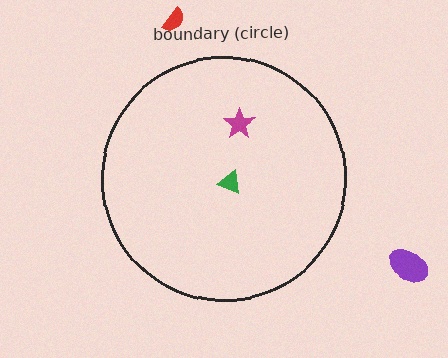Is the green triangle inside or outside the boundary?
Inside.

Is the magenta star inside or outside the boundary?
Inside.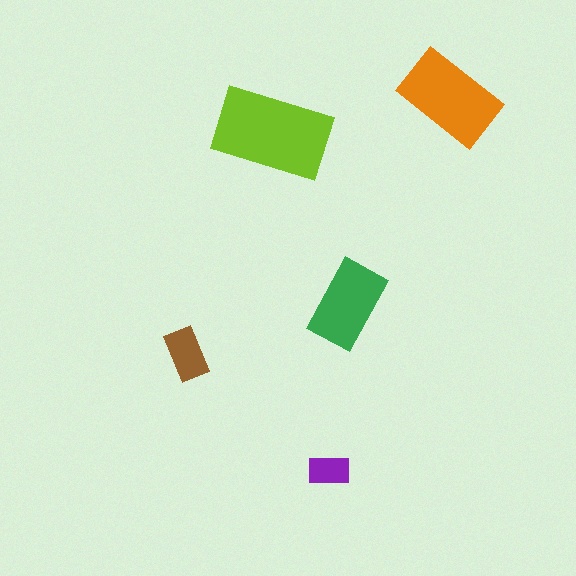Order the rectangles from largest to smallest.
the lime one, the orange one, the green one, the brown one, the purple one.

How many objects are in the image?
There are 5 objects in the image.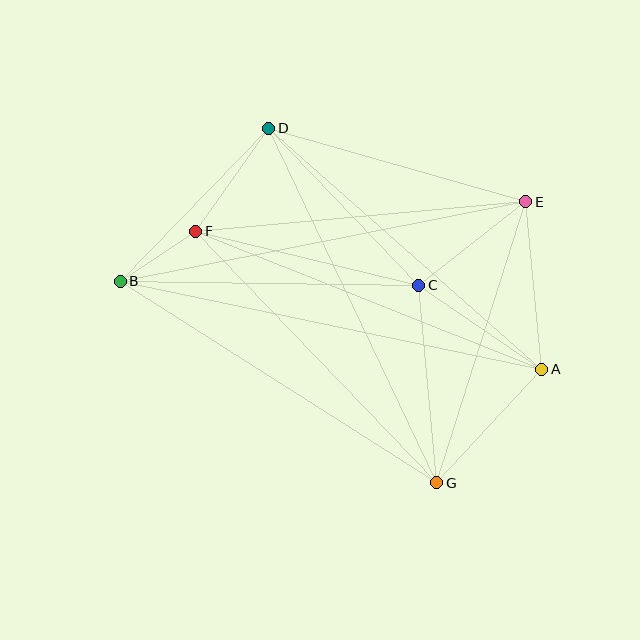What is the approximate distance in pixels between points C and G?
The distance between C and G is approximately 198 pixels.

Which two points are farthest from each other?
Points A and B are farthest from each other.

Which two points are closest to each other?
Points B and F are closest to each other.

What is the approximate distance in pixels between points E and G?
The distance between E and G is approximately 294 pixels.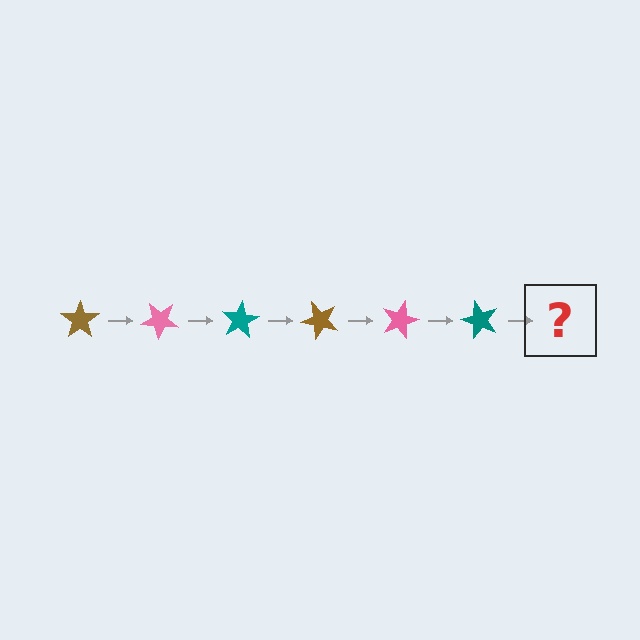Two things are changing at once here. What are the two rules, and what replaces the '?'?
The two rules are that it rotates 40 degrees each step and the color cycles through brown, pink, and teal. The '?' should be a brown star, rotated 240 degrees from the start.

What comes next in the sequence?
The next element should be a brown star, rotated 240 degrees from the start.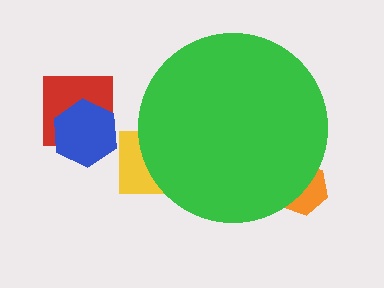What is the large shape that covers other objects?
A green circle.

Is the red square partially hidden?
No, the red square is fully visible.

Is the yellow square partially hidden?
Yes, the yellow square is partially hidden behind the green circle.